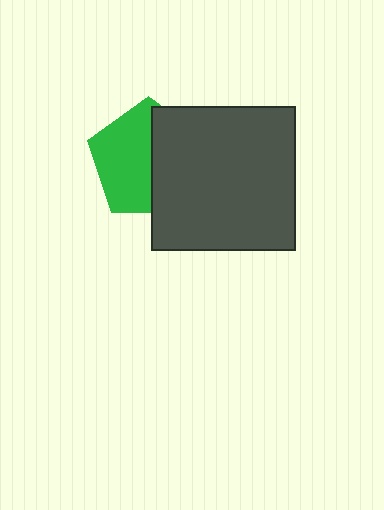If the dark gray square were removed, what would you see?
You would see the complete green pentagon.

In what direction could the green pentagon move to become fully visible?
The green pentagon could move left. That would shift it out from behind the dark gray square entirely.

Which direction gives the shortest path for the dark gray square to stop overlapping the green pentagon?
Moving right gives the shortest separation.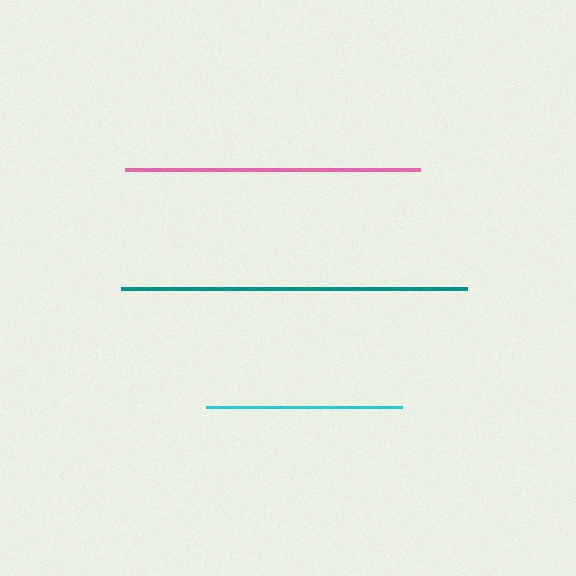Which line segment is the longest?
The teal line is the longest at approximately 346 pixels.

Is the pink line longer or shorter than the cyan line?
The pink line is longer than the cyan line.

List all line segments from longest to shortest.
From longest to shortest: teal, pink, cyan.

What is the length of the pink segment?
The pink segment is approximately 296 pixels long.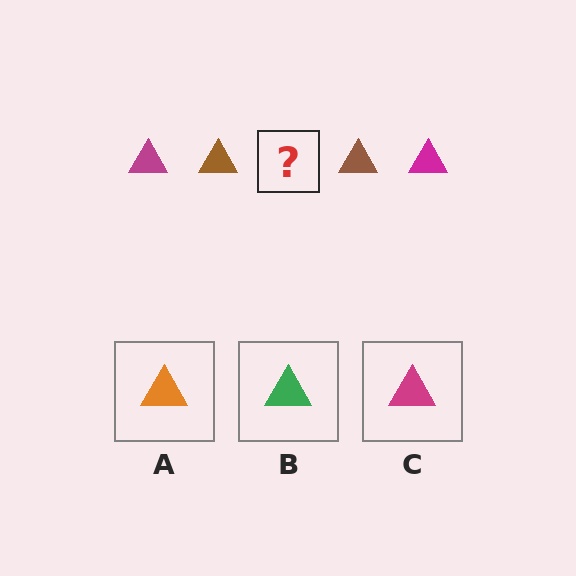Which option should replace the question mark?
Option C.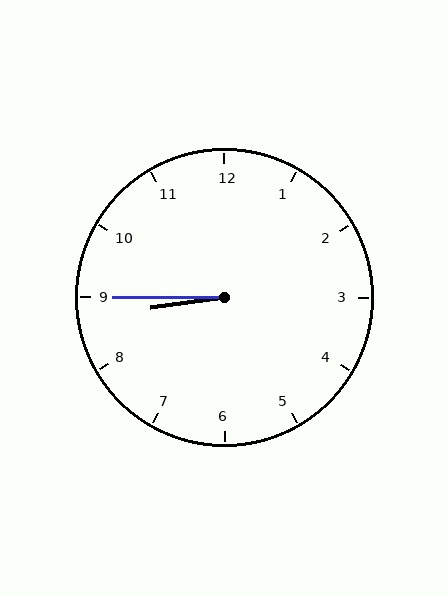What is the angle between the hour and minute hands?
Approximately 8 degrees.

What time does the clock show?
8:45.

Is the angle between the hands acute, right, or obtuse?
It is acute.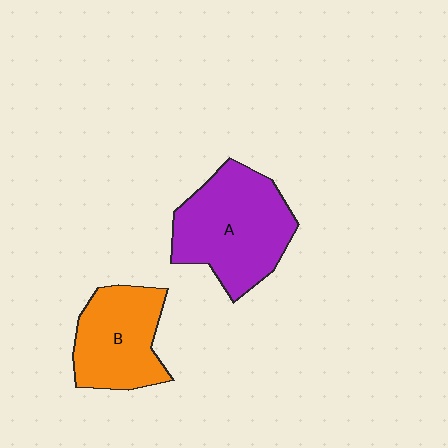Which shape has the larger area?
Shape A (purple).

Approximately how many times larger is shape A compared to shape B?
Approximately 1.3 times.